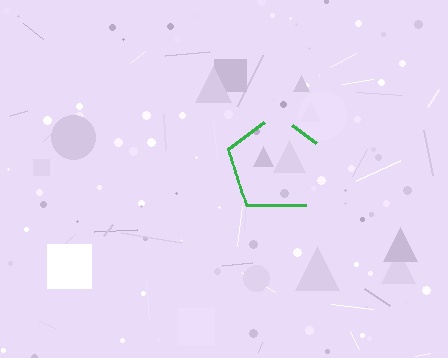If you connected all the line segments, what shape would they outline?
They would outline a pentagon.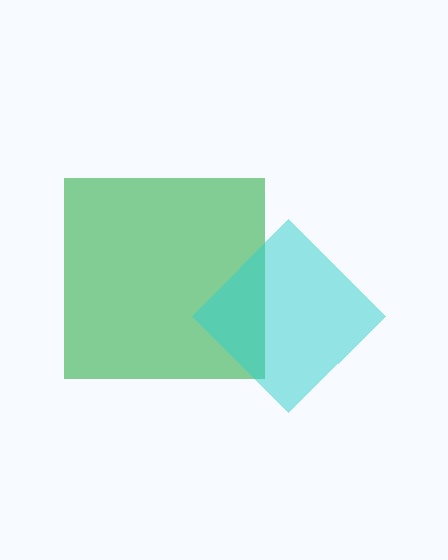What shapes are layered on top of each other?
The layered shapes are: a green square, a cyan diamond.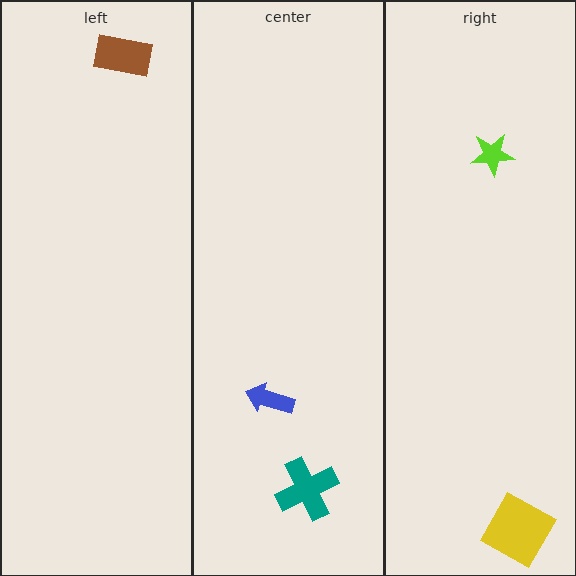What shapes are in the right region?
The lime star, the yellow square.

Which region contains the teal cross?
The center region.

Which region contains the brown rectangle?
The left region.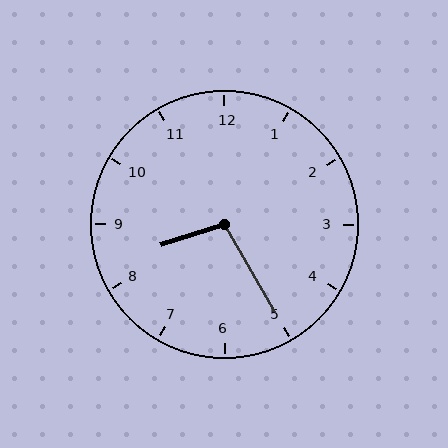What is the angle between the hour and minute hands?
Approximately 102 degrees.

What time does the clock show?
8:25.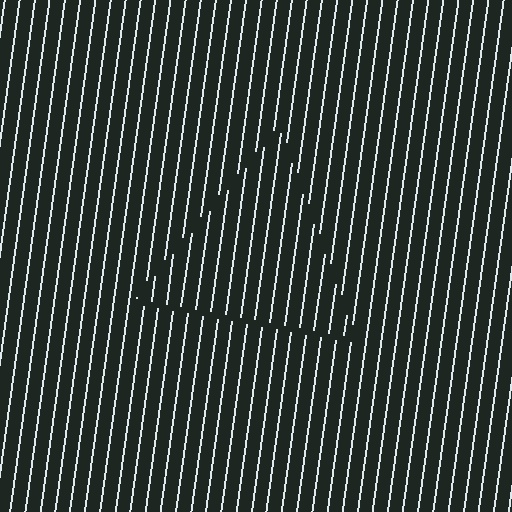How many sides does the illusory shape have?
3 sides — the line-ends trace a triangle.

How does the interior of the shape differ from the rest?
The interior of the shape contains the same grating, shifted by half a period — the contour is defined by the phase discontinuity where line-ends from the inner and outer gratings abut.